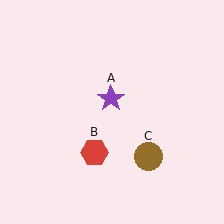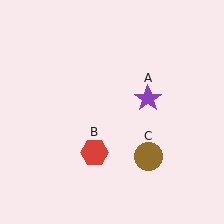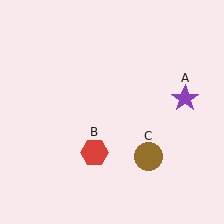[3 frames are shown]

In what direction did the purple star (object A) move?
The purple star (object A) moved right.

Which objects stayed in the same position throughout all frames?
Red hexagon (object B) and brown circle (object C) remained stationary.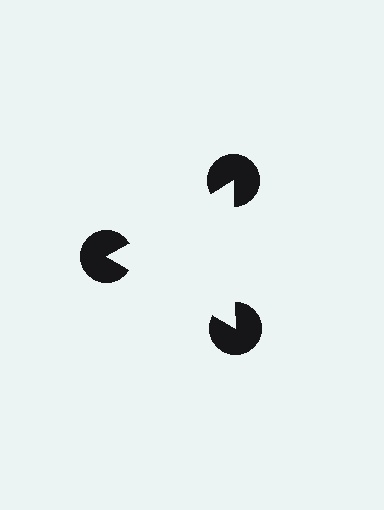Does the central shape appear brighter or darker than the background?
It typically appears slightly brighter than the background, even though no actual brightness change is drawn.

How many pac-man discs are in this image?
There are 3 — one at each vertex of the illusory triangle.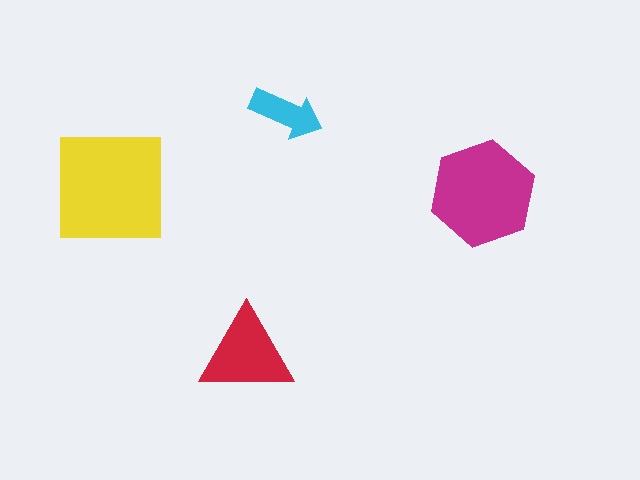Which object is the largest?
The yellow square.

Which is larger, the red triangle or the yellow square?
The yellow square.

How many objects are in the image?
There are 4 objects in the image.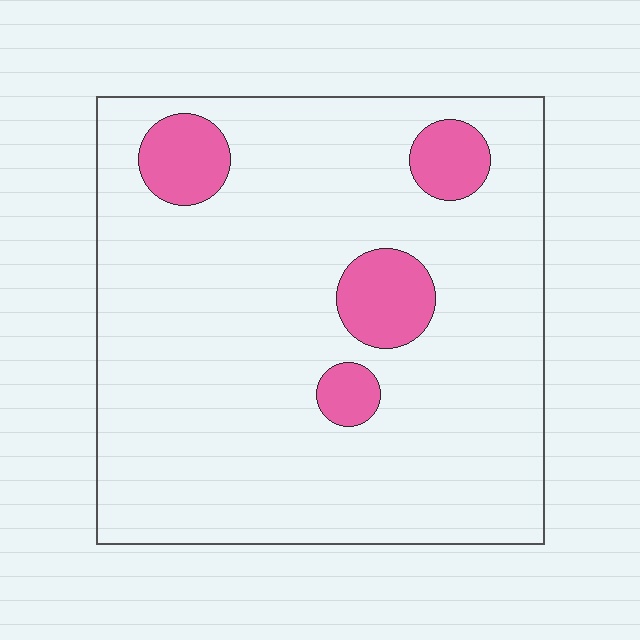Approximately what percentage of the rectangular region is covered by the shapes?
Approximately 10%.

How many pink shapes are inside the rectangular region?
4.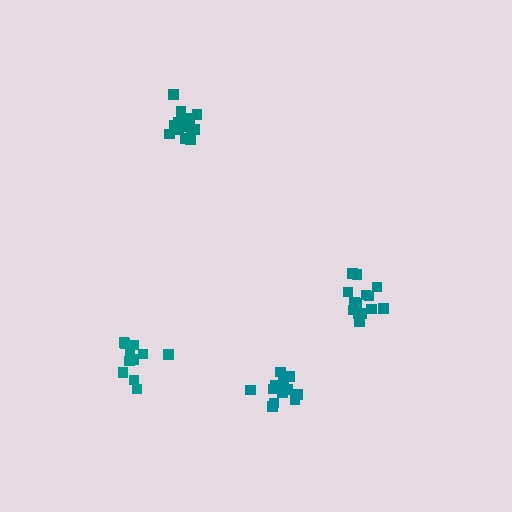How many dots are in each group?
Group 1: 11 dots, Group 2: 14 dots, Group 3: 16 dots, Group 4: 15 dots (56 total).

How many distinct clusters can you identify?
There are 4 distinct clusters.